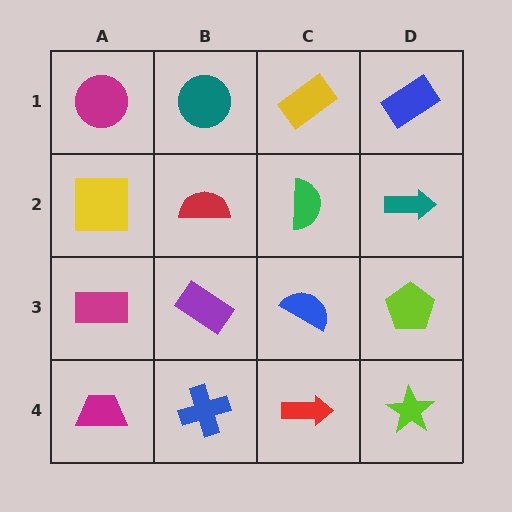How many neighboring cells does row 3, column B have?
4.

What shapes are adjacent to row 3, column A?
A yellow square (row 2, column A), a magenta trapezoid (row 4, column A), a purple rectangle (row 3, column B).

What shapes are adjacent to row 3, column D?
A teal arrow (row 2, column D), a lime star (row 4, column D), a blue semicircle (row 3, column C).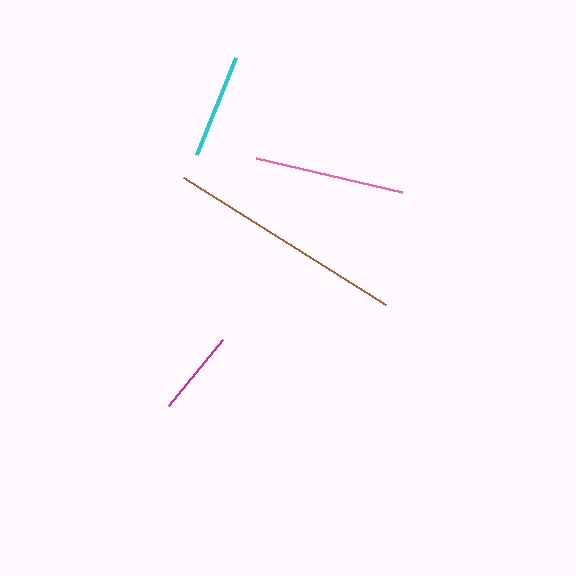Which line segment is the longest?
The brown line is the longest at approximately 239 pixels.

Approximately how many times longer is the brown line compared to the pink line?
The brown line is approximately 1.6 times the length of the pink line.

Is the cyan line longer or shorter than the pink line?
The pink line is longer than the cyan line.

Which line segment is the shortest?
The magenta line is the shortest at approximately 85 pixels.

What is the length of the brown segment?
The brown segment is approximately 239 pixels long.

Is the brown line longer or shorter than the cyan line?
The brown line is longer than the cyan line.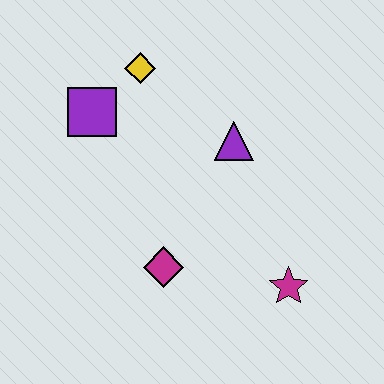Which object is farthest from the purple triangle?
The magenta star is farthest from the purple triangle.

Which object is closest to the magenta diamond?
The magenta star is closest to the magenta diamond.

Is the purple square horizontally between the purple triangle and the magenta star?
No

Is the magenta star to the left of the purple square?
No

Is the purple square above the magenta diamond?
Yes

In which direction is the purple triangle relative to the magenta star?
The purple triangle is above the magenta star.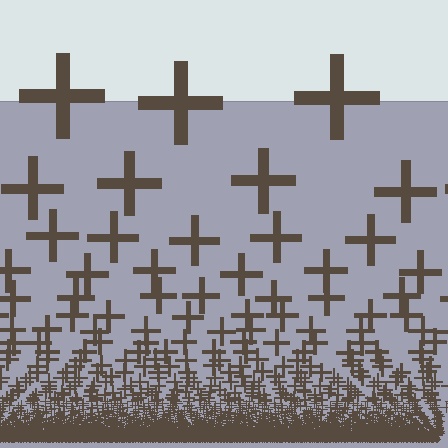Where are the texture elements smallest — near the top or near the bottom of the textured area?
Near the bottom.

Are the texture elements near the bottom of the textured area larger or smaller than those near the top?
Smaller. The gradient is inverted — elements near the bottom are smaller and denser.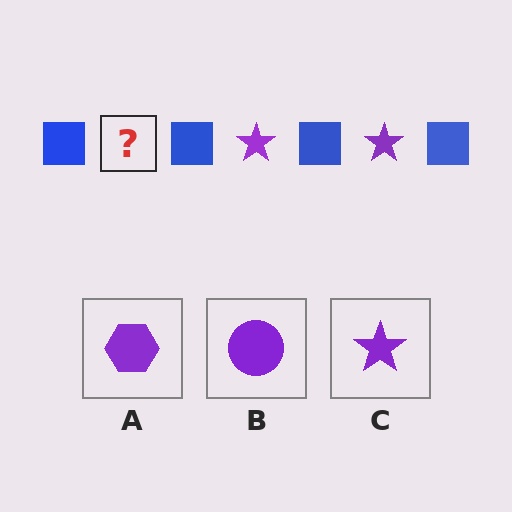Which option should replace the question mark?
Option C.